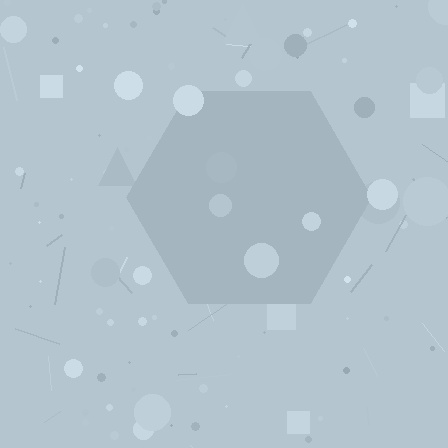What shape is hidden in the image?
A hexagon is hidden in the image.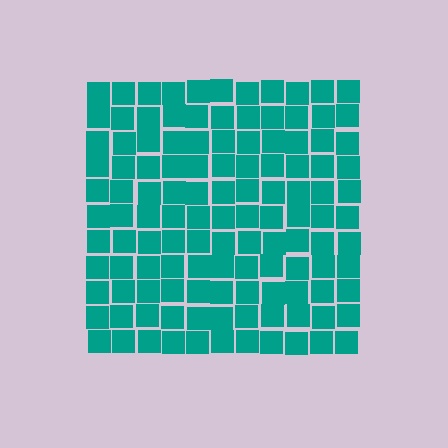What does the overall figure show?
The overall figure shows a square.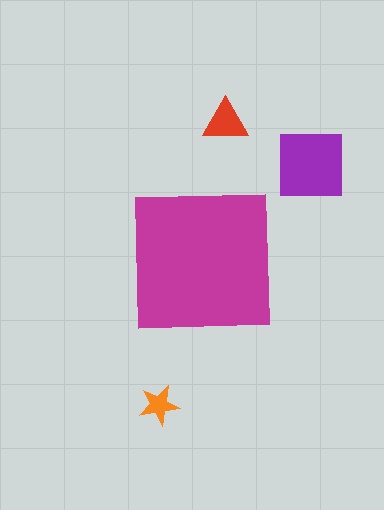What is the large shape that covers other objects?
A magenta square.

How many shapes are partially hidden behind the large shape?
0 shapes are partially hidden.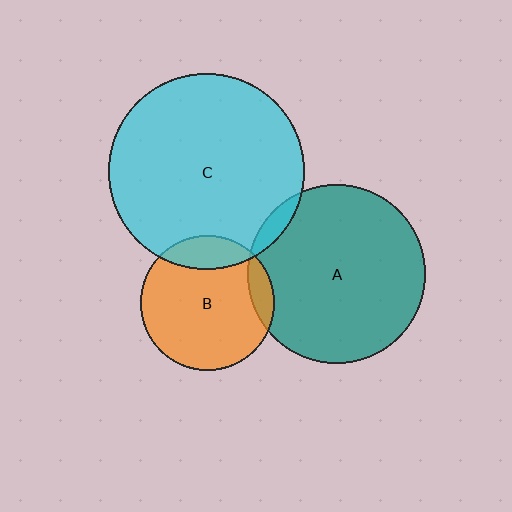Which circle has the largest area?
Circle C (cyan).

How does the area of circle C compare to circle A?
Approximately 1.2 times.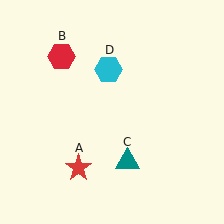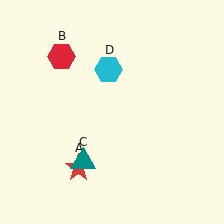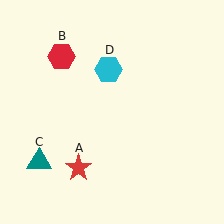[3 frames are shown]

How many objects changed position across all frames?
1 object changed position: teal triangle (object C).